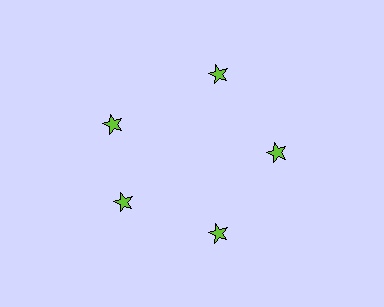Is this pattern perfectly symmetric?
No. The 5 lime stars are arranged in a ring, but one element near the 10 o'clock position is rotated out of alignment along the ring, breaking the 5-fold rotational symmetry.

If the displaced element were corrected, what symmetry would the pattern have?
It would have 5-fold rotational symmetry — the pattern would map onto itself every 72 degrees.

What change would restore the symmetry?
The symmetry would be restored by rotating it back into even spacing with its neighbors so that all 5 stars sit at equal angles and equal distance from the center.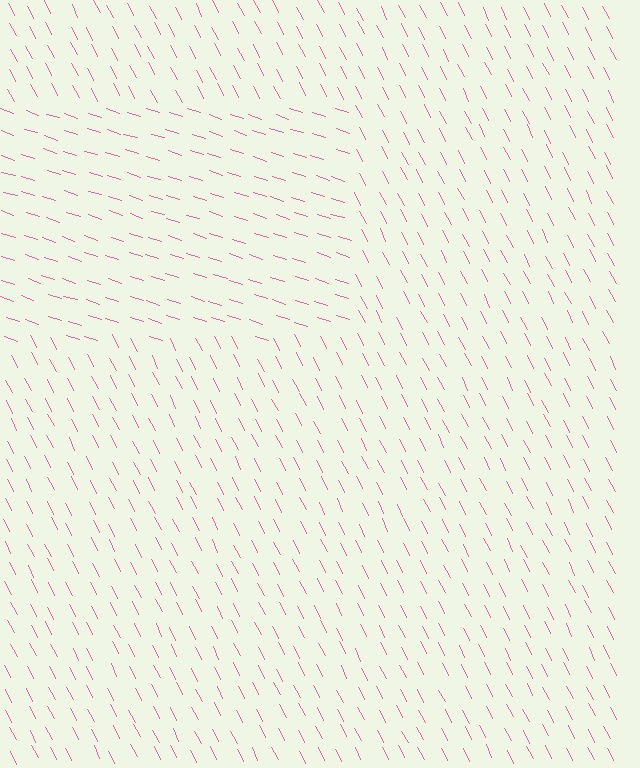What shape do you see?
I see a rectangle.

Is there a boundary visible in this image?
Yes, there is a texture boundary formed by a change in line orientation.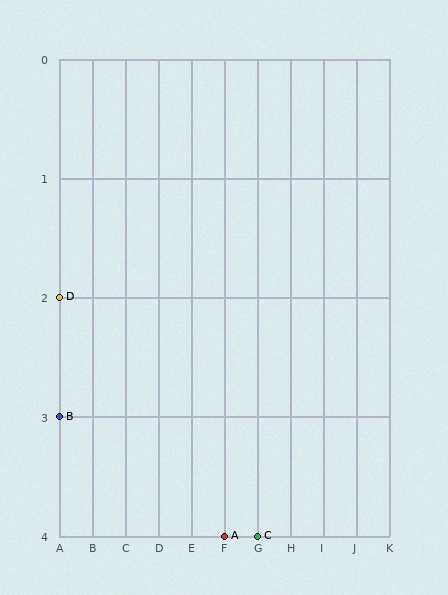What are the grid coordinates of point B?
Point B is at grid coordinates (A, 3).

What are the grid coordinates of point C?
Point C is at grid coordinates (G, 4).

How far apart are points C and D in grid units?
Points C and D are 6 columns and 2 rows apart (about 6.3 grid units diagonally).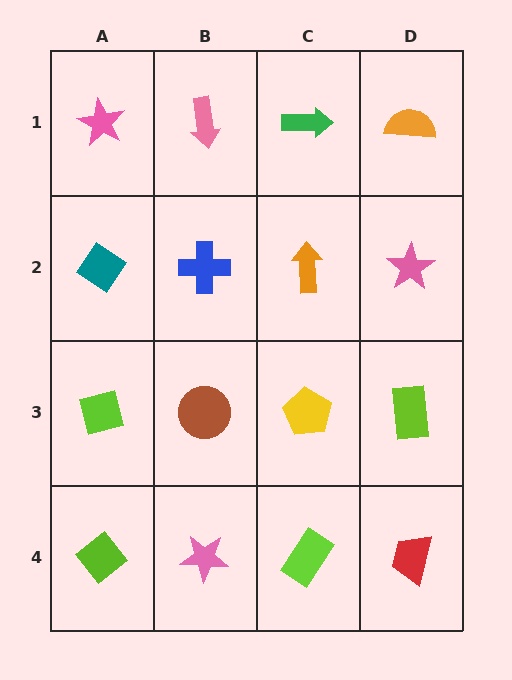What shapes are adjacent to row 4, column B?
A brown circle (row 3, column B), a lime diamond (row 4, column A), a lime rectangle (row 4, column C).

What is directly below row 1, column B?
A blue cross.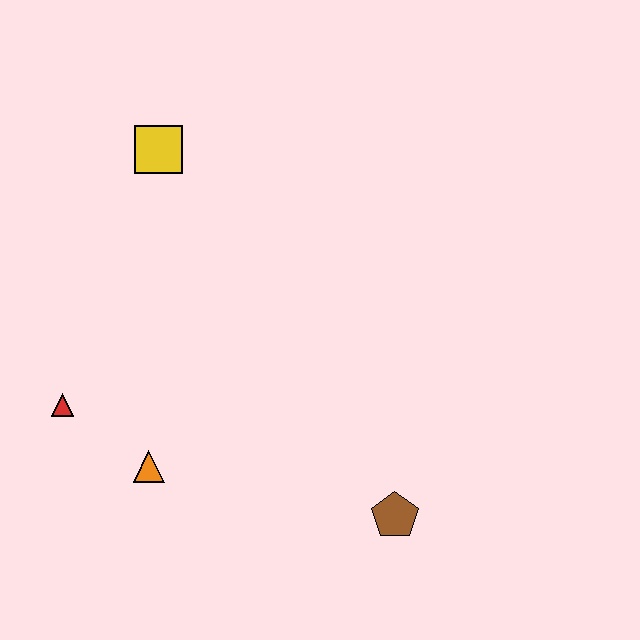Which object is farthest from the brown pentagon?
The yellow square is farthest from the brown pentagon.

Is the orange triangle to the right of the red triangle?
Yes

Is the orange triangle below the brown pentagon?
No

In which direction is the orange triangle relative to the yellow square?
The orange triangle is below the yellow square.